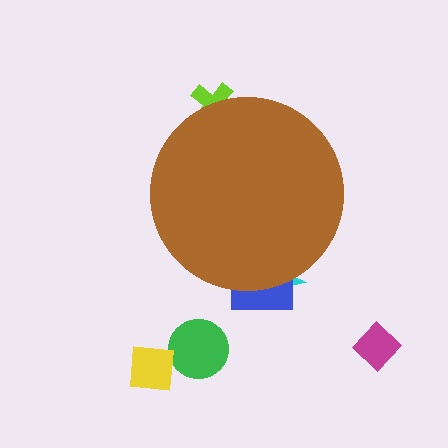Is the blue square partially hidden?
Yes, the blue square is partially hidden behind the brown circle.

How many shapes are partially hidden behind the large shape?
3 shapes are partially hidden.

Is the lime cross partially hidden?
Yes, the lime cross is partially hidden behind the brown circle.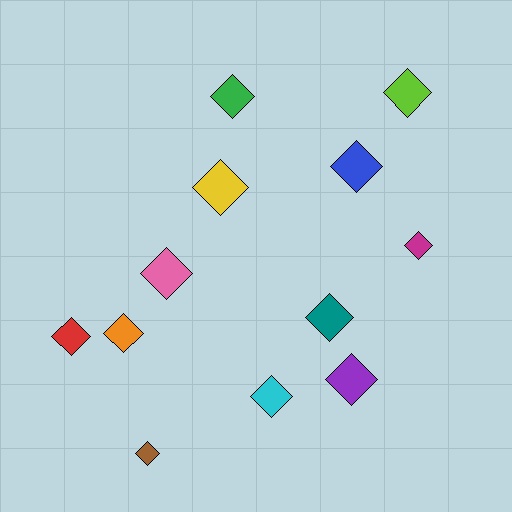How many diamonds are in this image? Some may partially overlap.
There are 12 diamonds.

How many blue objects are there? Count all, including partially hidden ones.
There is 1 blue object.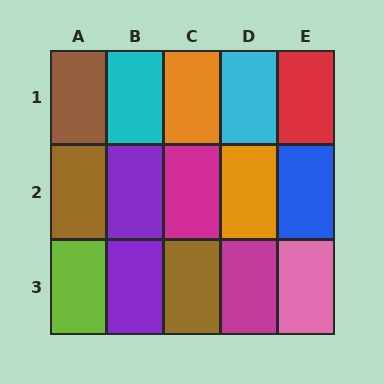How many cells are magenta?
2 cells are magenta.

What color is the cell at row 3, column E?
Pink.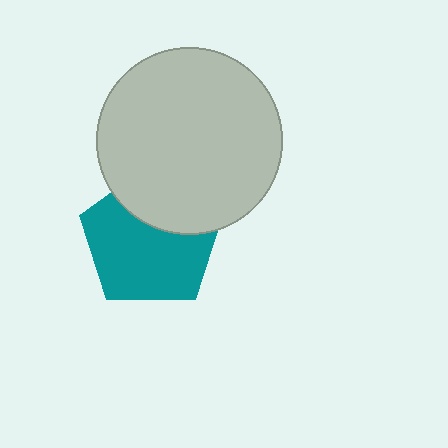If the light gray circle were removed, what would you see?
You would see the complete teal pentagon.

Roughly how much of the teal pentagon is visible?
Most of it is visible (roughly 67%).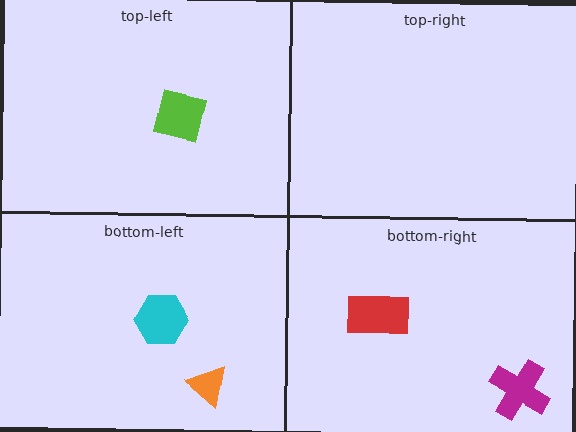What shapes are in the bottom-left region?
The cyan hexagon, the orange triangle.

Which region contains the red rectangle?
The bottom-right region.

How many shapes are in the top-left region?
1.